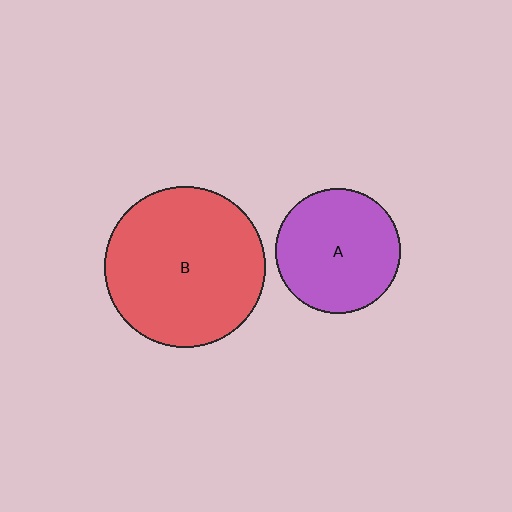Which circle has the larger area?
Circle B (red).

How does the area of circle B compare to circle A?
Approximately 1.6 times.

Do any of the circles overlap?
No, none of the circles overlap.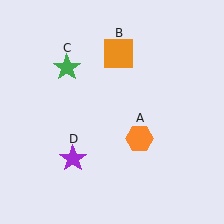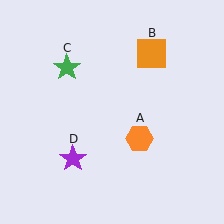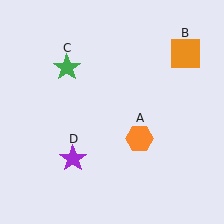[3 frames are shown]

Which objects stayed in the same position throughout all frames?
Orange hexagon (object A) and green star (object C) and purple star (object D) remained stationary.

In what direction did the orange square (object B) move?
The orange square (object B) moved right.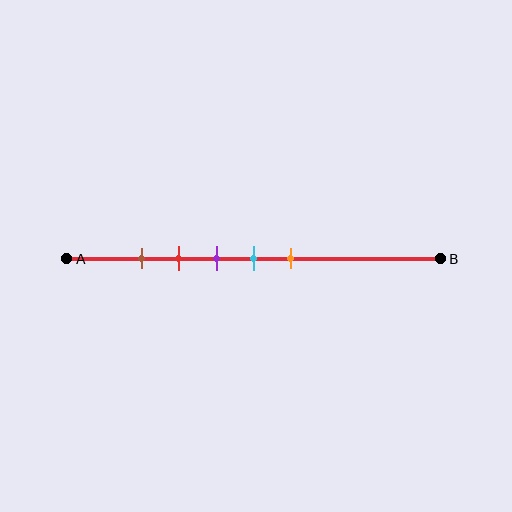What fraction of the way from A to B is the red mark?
The red mark is approximately 30% (0.3) of the way from A to B.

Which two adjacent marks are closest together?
The brown and red marks are the closest adjacent pair.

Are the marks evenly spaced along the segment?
Yes, the marks are approximately evenly spaced.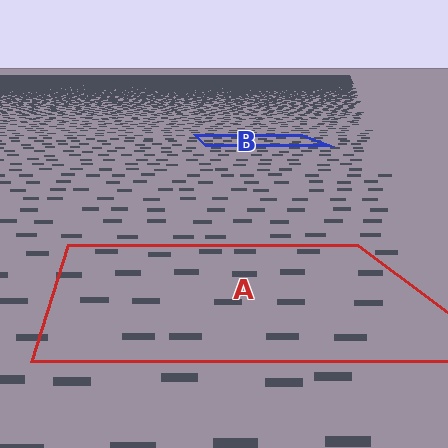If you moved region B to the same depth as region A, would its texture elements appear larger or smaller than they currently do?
They would appear larger. At a closer depth, the same texture elements are projected at a bigger on-screen size.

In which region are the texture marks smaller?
The texture marks are smaller in region B, because it is farther away.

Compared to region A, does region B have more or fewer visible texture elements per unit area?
Region B has more texture elements per unit area — they are packed more densely because it is farther away.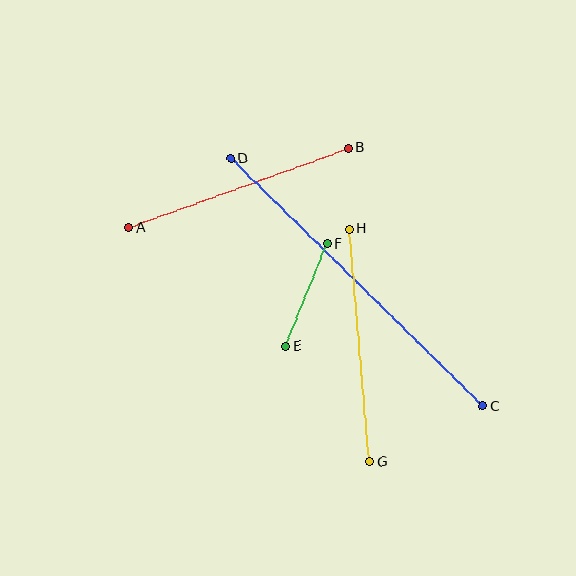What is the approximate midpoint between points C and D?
The midpoint is at approximately (357, 282) pixels.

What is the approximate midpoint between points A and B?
The midpoint is at approximately (238, 188) pixels.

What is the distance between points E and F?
The distance is approximately 111 pixels.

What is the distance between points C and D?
The distance is approximately 354 pixels.